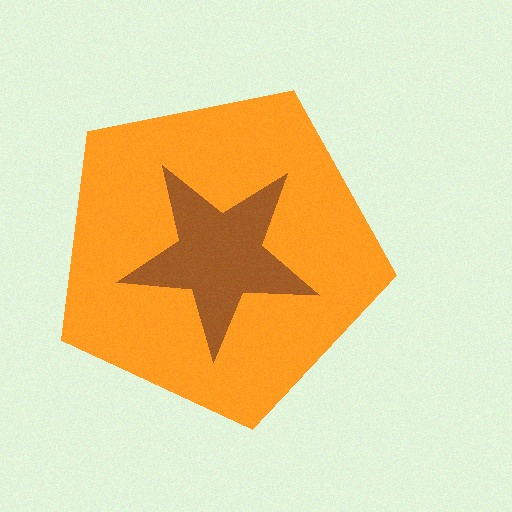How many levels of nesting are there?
2.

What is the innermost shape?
The brown star.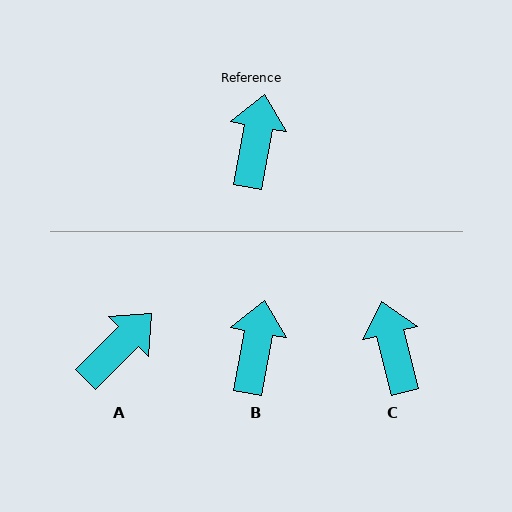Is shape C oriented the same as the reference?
No, it is off by about 25 degrees.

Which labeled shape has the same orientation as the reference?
B.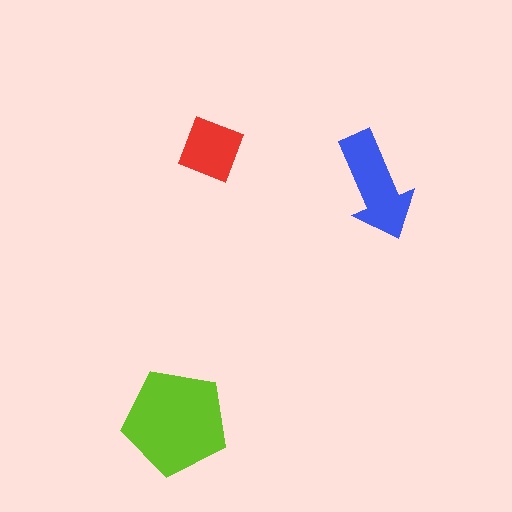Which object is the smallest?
The red square.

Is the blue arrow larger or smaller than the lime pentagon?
Smaller.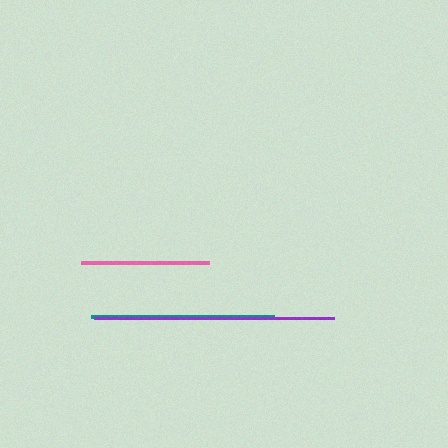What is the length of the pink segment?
The pink segment is approximately 128 pixels long.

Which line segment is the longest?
The purple line is the longest at approximately 239 pixels.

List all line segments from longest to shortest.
From longest to shortest: purple, teal, pink.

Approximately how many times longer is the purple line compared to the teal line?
The purple line is approximately 1.3 times the length of the teal line.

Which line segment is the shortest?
The pink line is the shortest at approximately 128 pixels.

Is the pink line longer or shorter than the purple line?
The purple line is longer than the pink line.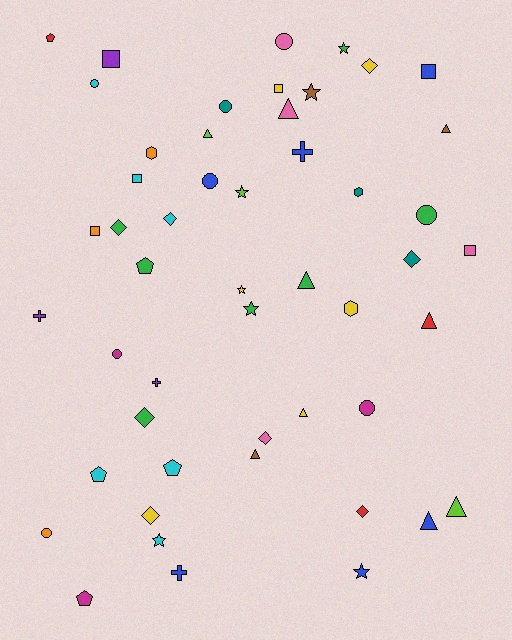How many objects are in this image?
There are 50 objects.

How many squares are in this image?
There are 6 squares.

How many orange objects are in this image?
There are 3 orange objects.